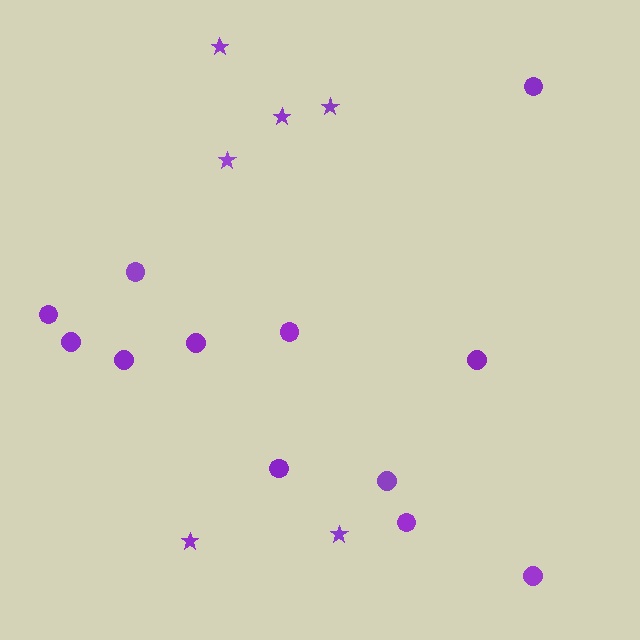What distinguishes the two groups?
There are 2 groups: one group of circles (12) and one group of stars (6).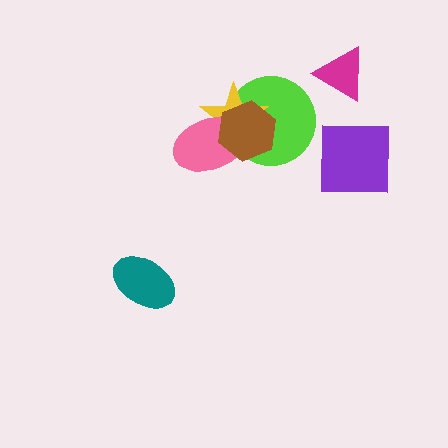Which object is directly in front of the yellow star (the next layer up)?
The pink ellipse is directly in front of the yellow star.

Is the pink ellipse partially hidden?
Yes, it is partially covered by another shape.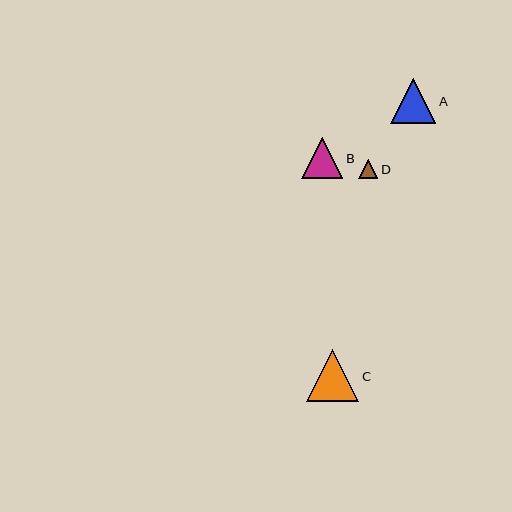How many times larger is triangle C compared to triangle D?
Triangle C is approximately 2.8 times the size of triangle D.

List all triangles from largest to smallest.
From largest to smallest: C, A, B, D.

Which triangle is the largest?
Triangle C is the largest with a size of approximately 52 pixels.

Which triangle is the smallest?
Triangle D is the smallest with a size of approximately 19 pixels.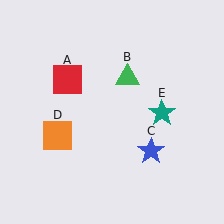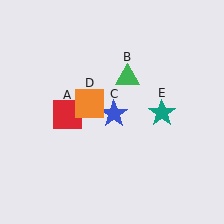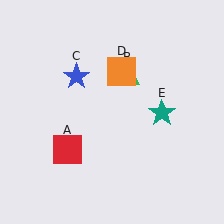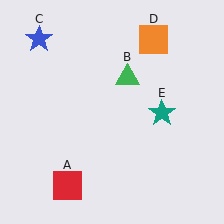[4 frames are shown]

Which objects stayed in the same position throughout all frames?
Green triangle (object B) and teal star (object E) remained stationary.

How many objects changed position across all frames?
3 objects changed position: red square (object A), blue star (object C), orange square (object D).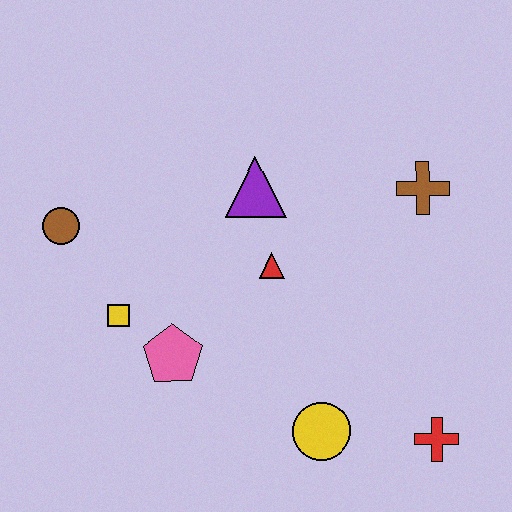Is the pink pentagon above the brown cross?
No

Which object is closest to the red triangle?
The purple triangle is closest to the red triangle.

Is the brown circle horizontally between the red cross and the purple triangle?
No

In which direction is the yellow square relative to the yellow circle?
The yellow square is to the left of the yellow circle.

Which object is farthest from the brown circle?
The red cross is farthest from the brown circle.